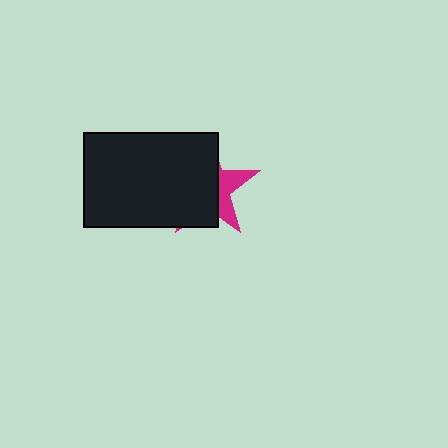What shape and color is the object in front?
The object in front is a black rectangle.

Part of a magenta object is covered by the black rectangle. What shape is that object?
It is a star.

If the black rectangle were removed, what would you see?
You would see the complete magenta star.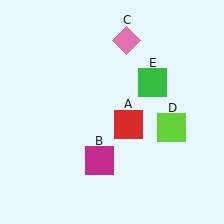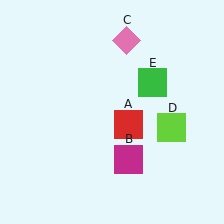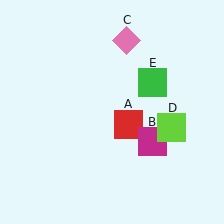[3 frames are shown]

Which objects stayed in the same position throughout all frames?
Red square (object A) and pink diamond (object C) and lime square (object D) and green square (object E) remained stationary.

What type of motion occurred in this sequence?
The magenta square (object B) rotated counterclockwise around the center of the scene.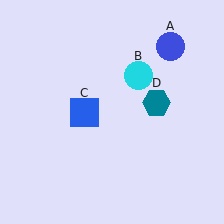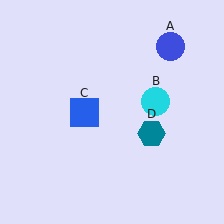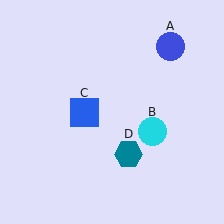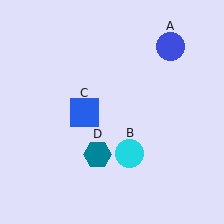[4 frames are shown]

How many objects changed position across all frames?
2 objects changed position: cyan circle (object B), teal hexagon (object D).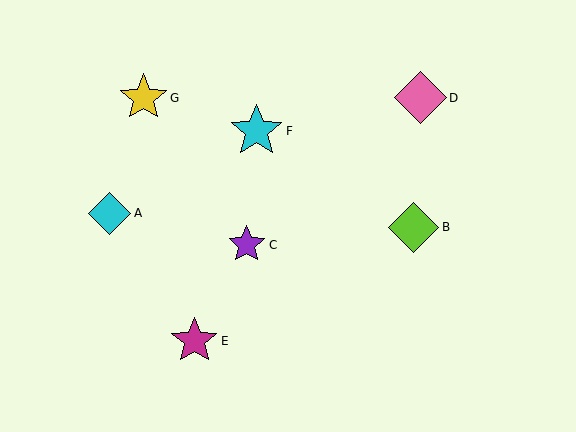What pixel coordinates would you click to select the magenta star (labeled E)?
Click at (194, 341) to select the magenta star E.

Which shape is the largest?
The cyan star (labeled F) is the largest.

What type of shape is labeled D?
Shape D is a pink diamond.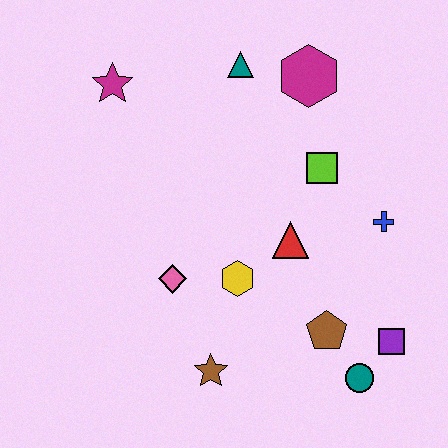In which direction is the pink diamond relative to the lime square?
The pink diamond is to the left of the lime square.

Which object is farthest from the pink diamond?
The magenta hexagon is farthest from the pink diamond.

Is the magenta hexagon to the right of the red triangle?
Yes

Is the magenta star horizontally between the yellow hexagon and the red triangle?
No